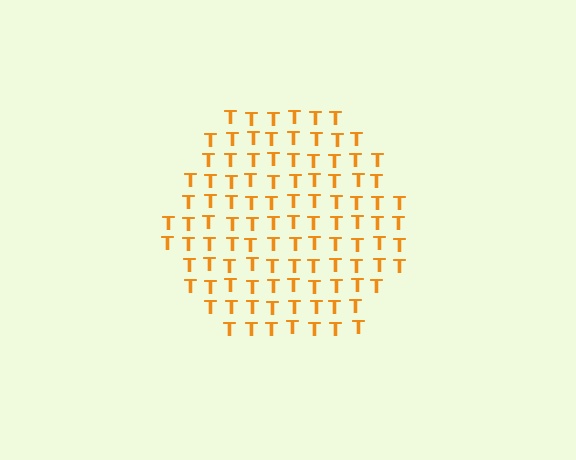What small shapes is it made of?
It is made of small letter T's.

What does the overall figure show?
The overall figure shows a hexagon.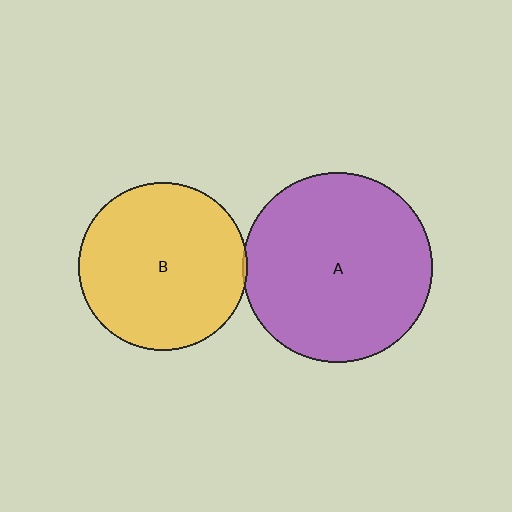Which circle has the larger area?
Circle A (purple).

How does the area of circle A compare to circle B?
Approximately 1.3 times.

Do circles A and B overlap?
Yes.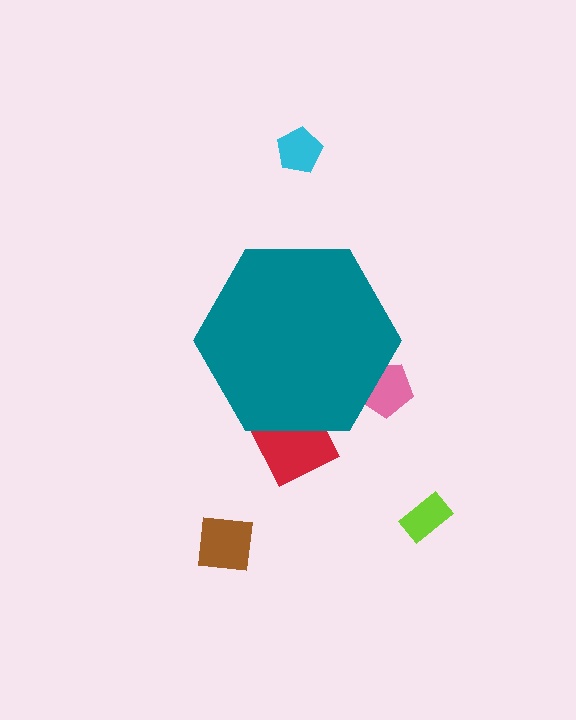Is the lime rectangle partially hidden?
No, the lime rectangle is fully visible.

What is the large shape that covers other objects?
A teal hexagon.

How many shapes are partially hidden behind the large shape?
2 shapes are partially hidden.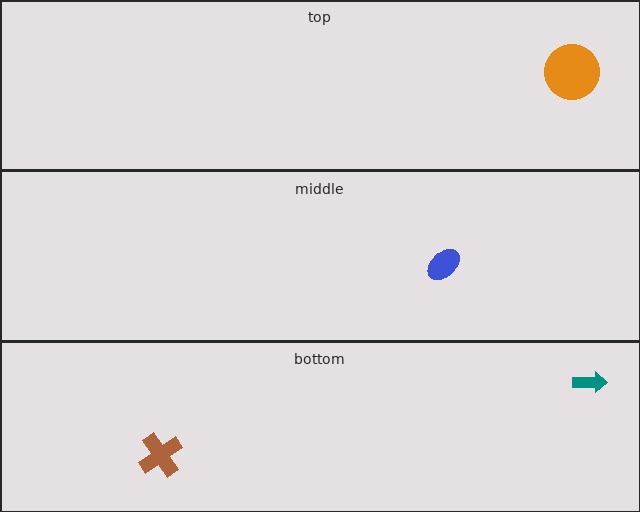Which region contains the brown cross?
The bottom region.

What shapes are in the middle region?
The blue ellipse.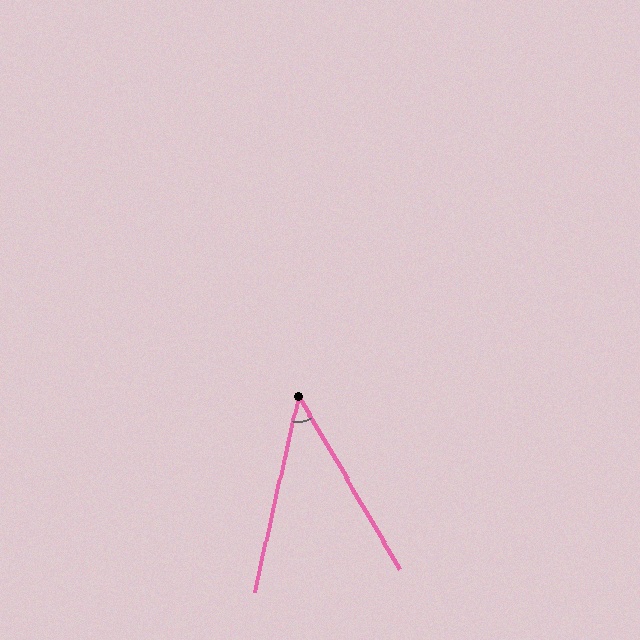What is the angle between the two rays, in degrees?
Approximately 43 degrees.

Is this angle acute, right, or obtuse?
It is acute.